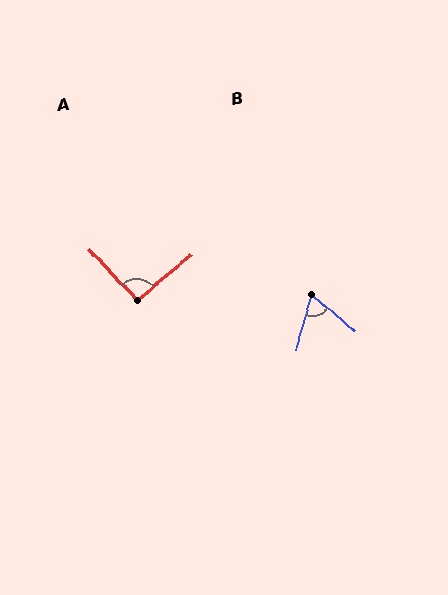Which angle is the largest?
A, at approximately 93 degrees.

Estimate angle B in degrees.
Approximately 66 degrees.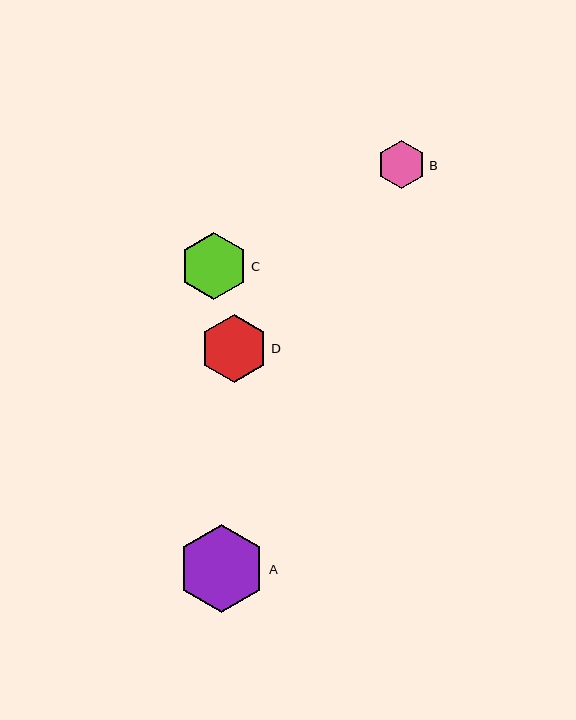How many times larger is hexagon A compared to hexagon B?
Hexagon A is approximately 1.8 times the size of hexagon B.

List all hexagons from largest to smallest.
From largest to smallest: A, D, C, B.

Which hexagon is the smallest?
Hexagon B is the smallest with a size of approximately 49 pixels.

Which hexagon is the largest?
Hexagon A is the largest with a size of approximately 88 pixels.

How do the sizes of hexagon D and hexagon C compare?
Hexagon D and hexagon C are approximately the same size.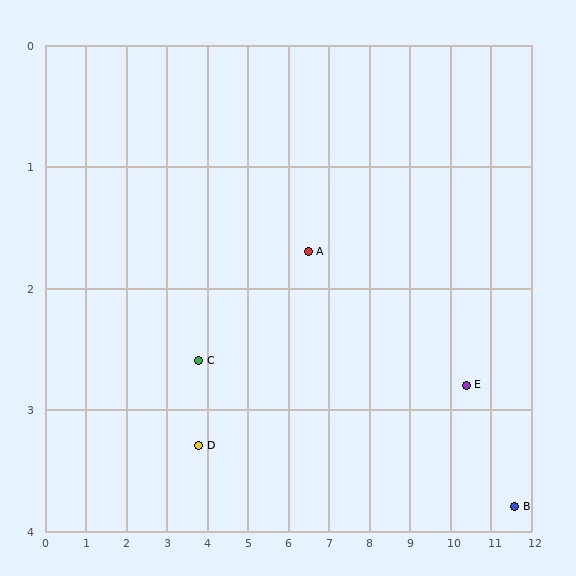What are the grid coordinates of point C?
Point C is at approximately (3.8, 2.6).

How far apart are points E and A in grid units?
Points E and A are about 4.1 grid units apart.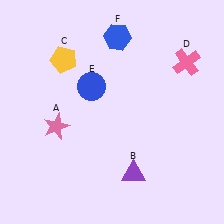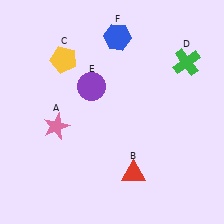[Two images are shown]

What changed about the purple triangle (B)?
In Image 1, B is purple. In Image 2, it changed to red.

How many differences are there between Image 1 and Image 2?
There are 3 differences between the two images.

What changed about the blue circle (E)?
In Image 1, E is blue. In Image 2, it changed to purple.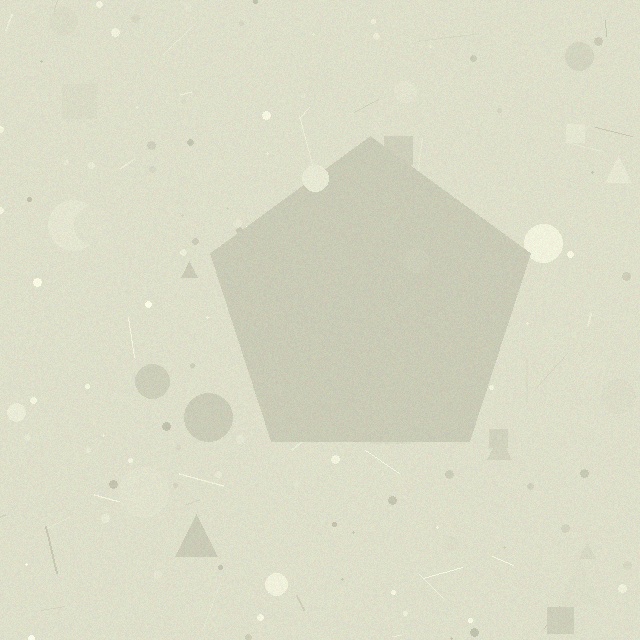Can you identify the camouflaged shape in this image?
The camouflaged shape is a pentagon.